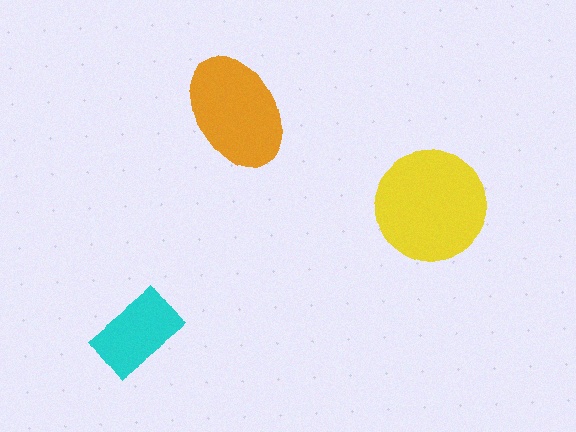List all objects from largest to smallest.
The yellow circle, the orange ellipse, the cyan rectangle.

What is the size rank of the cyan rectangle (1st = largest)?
3rd.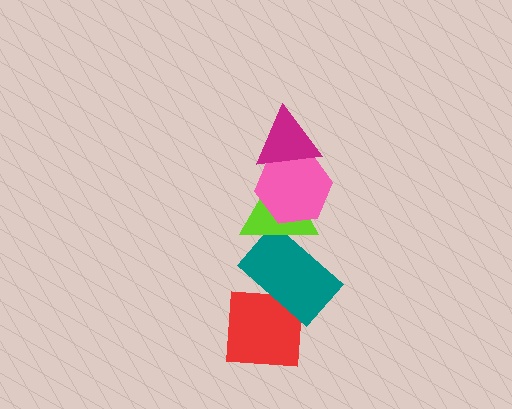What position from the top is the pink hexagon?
The pink hexagon is 2nd from the top.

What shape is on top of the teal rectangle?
The lime triangle is on top of the teal rectangle.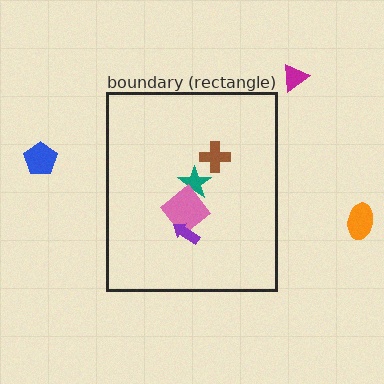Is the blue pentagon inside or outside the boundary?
Outside.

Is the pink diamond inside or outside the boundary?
Inside.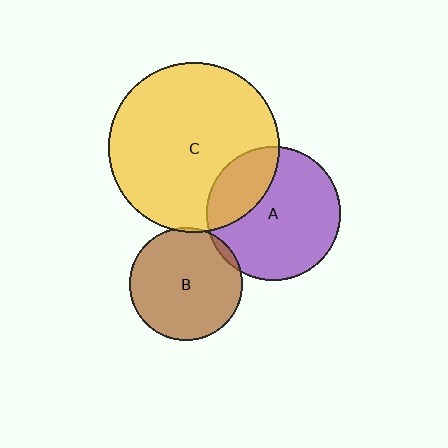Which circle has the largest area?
Circle C (yellow).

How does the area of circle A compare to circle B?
Approximately 1.4 times.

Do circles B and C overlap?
Yes.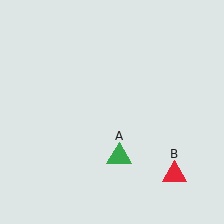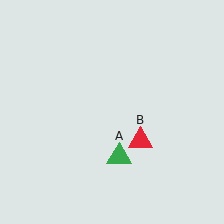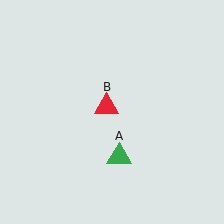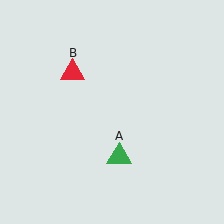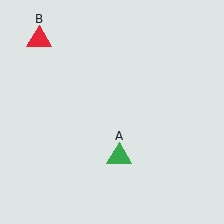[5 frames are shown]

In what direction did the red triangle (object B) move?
The red triangle (object B) moved up and to the left.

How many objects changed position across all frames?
1 object changed position: red triangle (object B).